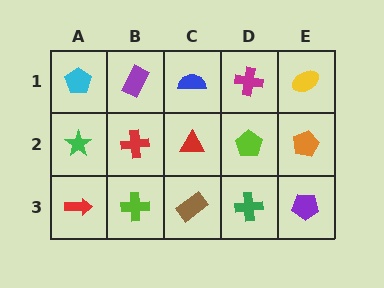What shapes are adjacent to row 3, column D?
A lime pentagon (row 2, column D), a brown rectangle (row 3, column C), a purple pentagon (row 3, column E).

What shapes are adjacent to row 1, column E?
An orange pentagon (row 2, column E), a magenta cross (row 1, column D).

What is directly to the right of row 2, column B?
A red triangle.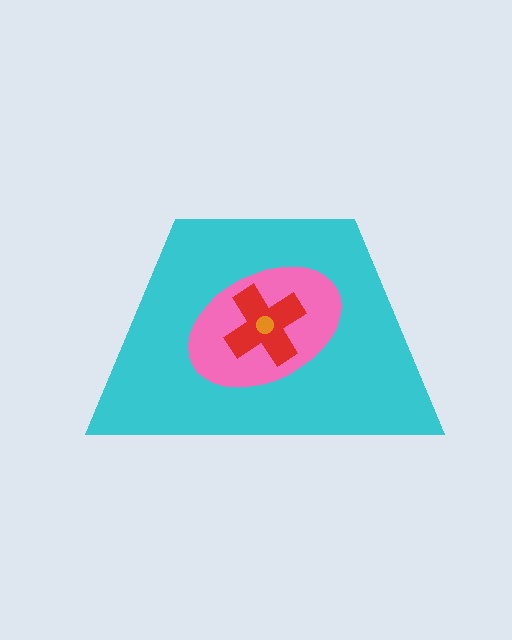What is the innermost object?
The orange circle.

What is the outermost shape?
The cyan trapezoid.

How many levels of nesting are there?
4.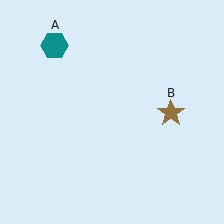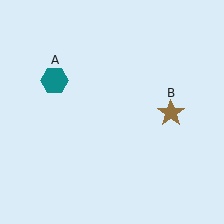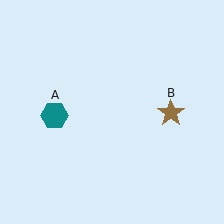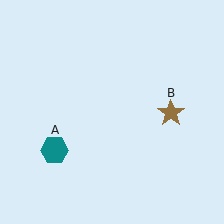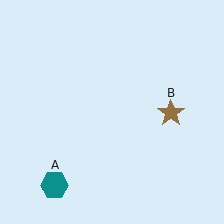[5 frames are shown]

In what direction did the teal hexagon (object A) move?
The teal hexagon (object A) moved down.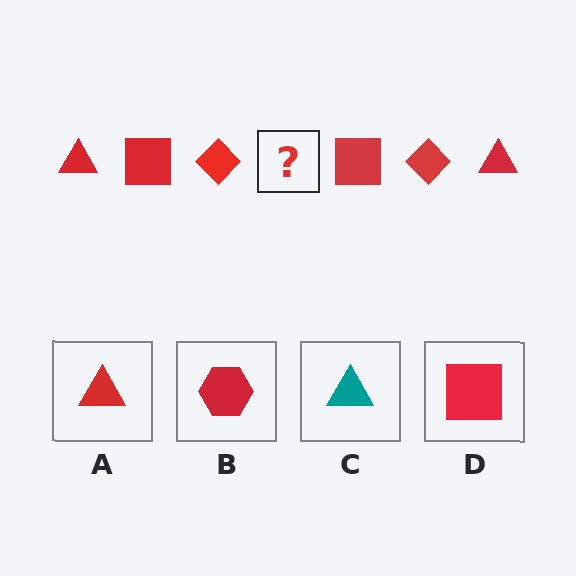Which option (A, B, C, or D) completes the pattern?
A.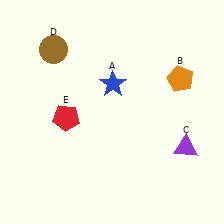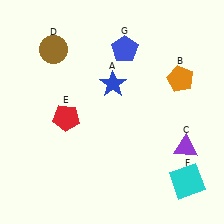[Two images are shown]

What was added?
A cyan square (F), a blue pentagon (G) were added in Image 2.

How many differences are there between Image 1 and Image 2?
There are 2 differences between the two images.